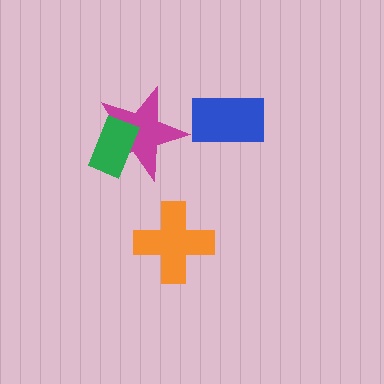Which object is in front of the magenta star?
The green rectangle is in front of the magenta star.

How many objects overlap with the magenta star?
1 object overlaps with the magenta star.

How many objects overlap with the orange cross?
0 objects overlap with the orange cross.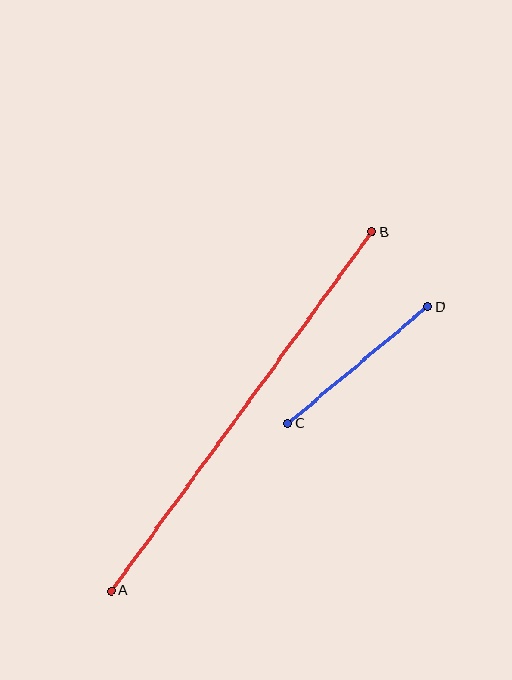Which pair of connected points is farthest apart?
Points A and B are farthest apart.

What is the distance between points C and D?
The distance is approximately 183 pixels.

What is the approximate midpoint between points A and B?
The midpoint is at approximately (242, 411) pixels.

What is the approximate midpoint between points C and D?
The midpoint is at approximately (358, 365) pixels.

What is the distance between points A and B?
The distance is approximately 444 pixels.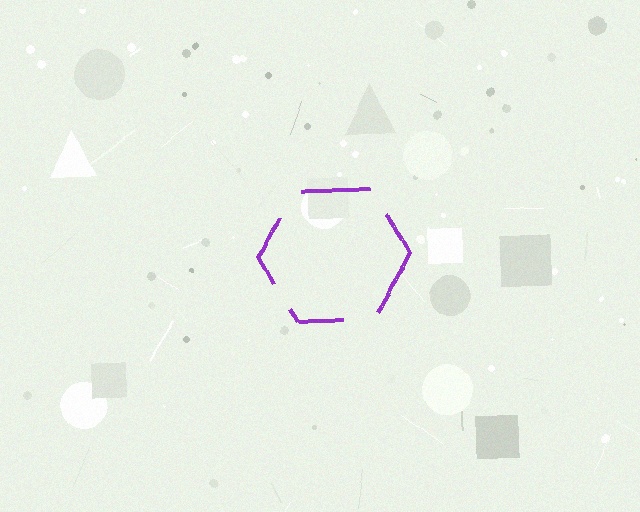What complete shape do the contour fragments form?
The contour fragments form a hexagon.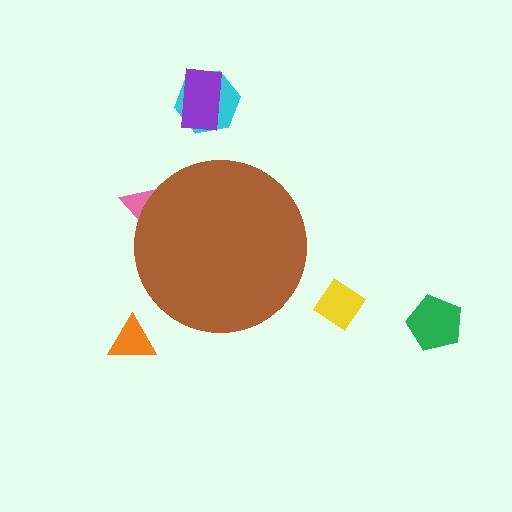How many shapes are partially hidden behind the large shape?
1 shape is partially hidden.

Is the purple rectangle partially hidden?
No, the purple rectangle is fully visible.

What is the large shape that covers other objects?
A brown circle.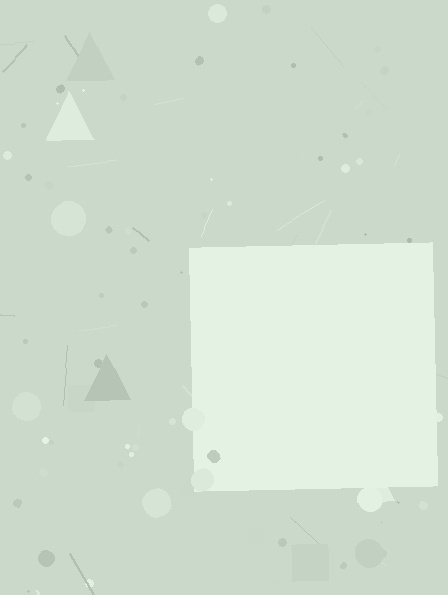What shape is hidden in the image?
A square is hidden in the image.